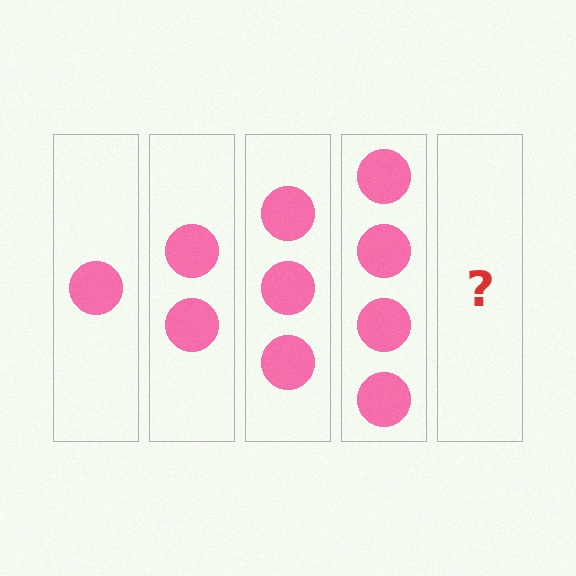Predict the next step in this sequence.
The next step is 5 circles.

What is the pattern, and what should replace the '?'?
The pattern is that each step adds one more circle. The '?' should be 5 circles.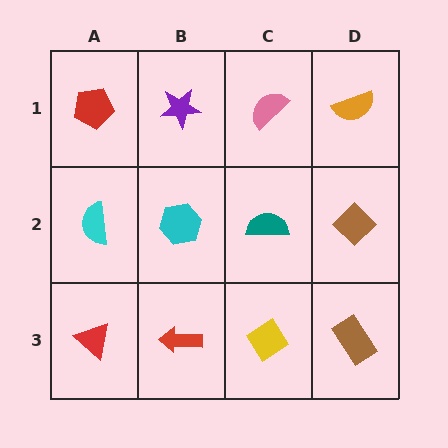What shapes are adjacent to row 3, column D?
A brown diamond (row 2, column D), a yellow diamond (row 3, column C).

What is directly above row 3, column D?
A brown diamond.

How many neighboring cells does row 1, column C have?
3.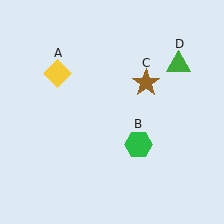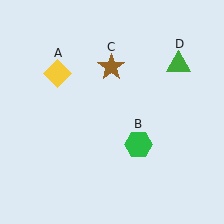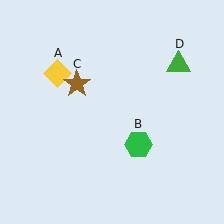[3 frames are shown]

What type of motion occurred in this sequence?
The brown star (object C) rotated counterclockwise around the center of the scene.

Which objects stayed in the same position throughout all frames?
Yellow diamond (object A) and green hexagon (object B) and green triangle (object D) remained stationary.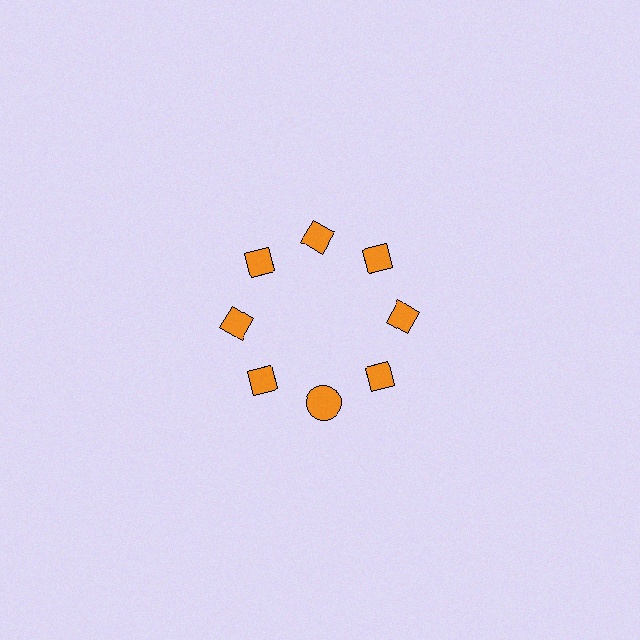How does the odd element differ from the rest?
It has a different shape: circle instead of diamond.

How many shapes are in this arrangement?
There are 8 shapes arranged in a ring pattern.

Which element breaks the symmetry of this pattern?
The orange circle at roughly the 6 o'clock position breaks the symmetry. All other shapes are orange diamonds.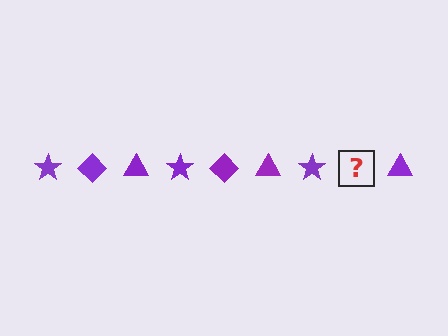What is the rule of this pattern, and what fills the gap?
The rule is that the pattern cycles through star, diamond, triangle shapes in purple. The gap should be filled with a purple diamond.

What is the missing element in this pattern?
The missing element is a purple diamond.